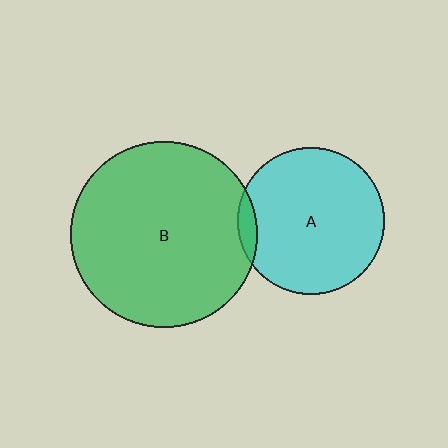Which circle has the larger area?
Circle B (green).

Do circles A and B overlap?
Yes.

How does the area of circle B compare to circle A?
Approximately 1.6 times.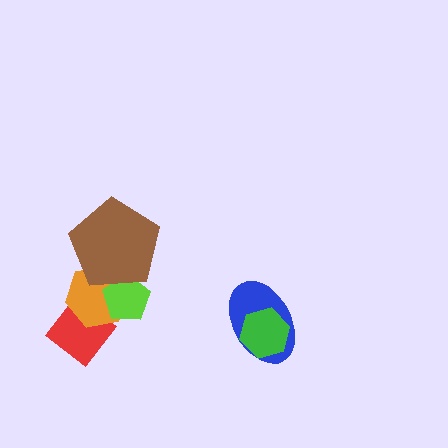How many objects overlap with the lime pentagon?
2 objects overlap with the lime pentagon.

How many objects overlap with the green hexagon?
1 object overlaps with the green hexagon.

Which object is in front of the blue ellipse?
The green hexagon is in front of the blue ellipse.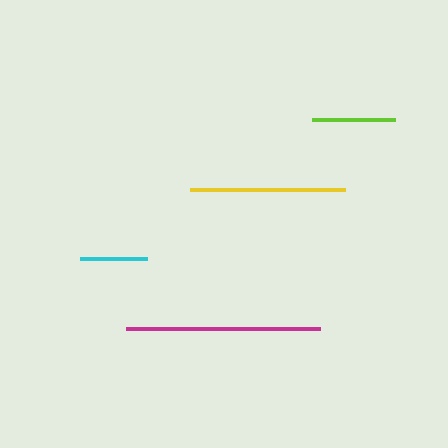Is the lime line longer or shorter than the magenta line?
The magenta line is longer than the lime line.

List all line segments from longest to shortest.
From longest to shortest: magenta, yellow, lime, cyan.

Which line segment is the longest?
The magenta line is the longest at approximately 194 pixels.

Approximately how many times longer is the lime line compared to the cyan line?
The lime line is approximately 1.2 times the length of the cyan line.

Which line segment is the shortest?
The cyan line is the shortest at approximately 67 pixels.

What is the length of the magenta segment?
The magenta segment is approximately 194 pixels long.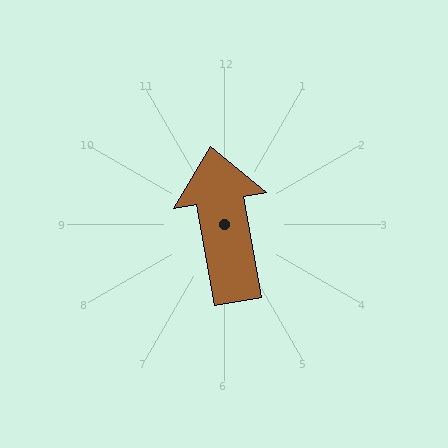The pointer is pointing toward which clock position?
Roughly 12 o'clock.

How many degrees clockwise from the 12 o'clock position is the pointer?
Approximately 350 degrees.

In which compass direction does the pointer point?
North.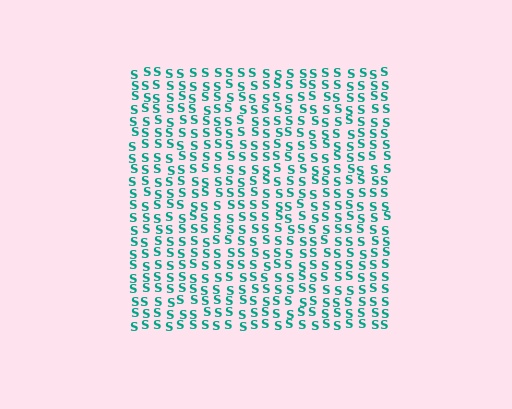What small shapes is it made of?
It is made of small letter S's.